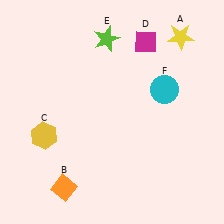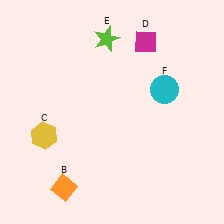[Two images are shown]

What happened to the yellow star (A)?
The yellow star (A) was removed in Image 2. It was in the top-right area of Image 1.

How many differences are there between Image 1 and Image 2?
There is 1 difference between the two images.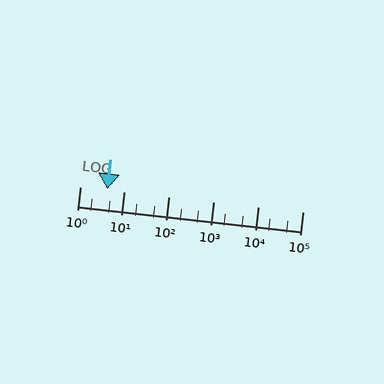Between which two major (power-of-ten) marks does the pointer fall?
The pointer is between 1 and 10.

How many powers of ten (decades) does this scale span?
The scale spans 5 decades, from 1 to 100000.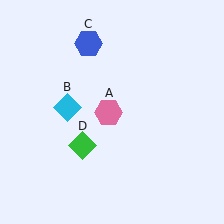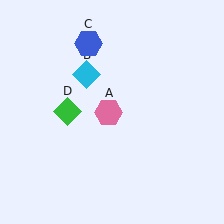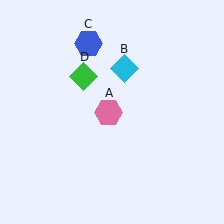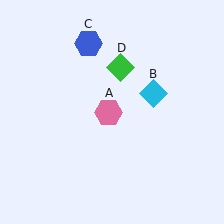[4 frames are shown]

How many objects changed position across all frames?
2 objects changed position: cyan diamond (object B), green diamond (object D).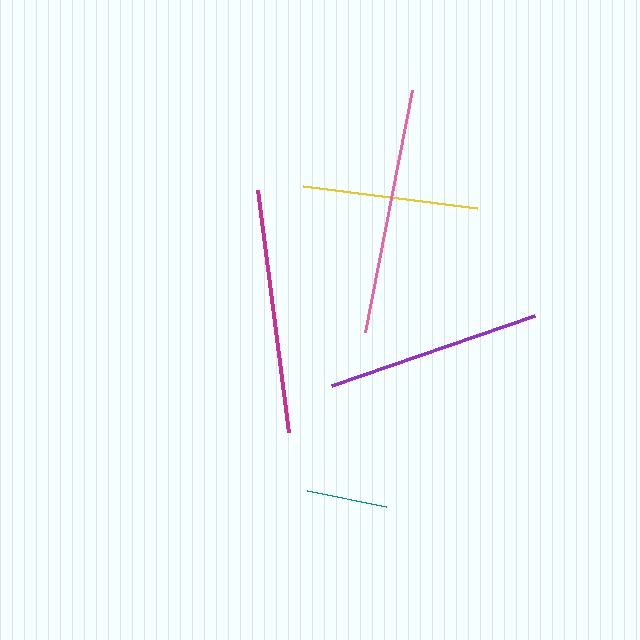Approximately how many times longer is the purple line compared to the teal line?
The purple line is approximately 2.7 times the length of the teal line.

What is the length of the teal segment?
The teal segment is approximately 81 pixels long.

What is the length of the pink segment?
The pink segment is approximately 246 pixels long.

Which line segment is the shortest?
The teal line is the shortest at approximately 81 pixels.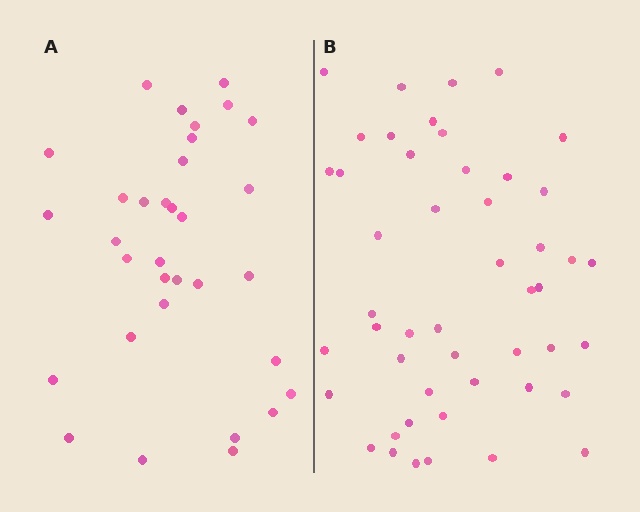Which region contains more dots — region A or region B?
Region B (the right region) has more dots.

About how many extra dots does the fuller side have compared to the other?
Region B has approximately 15 more dots than region A.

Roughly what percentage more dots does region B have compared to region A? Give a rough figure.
About 45% more.